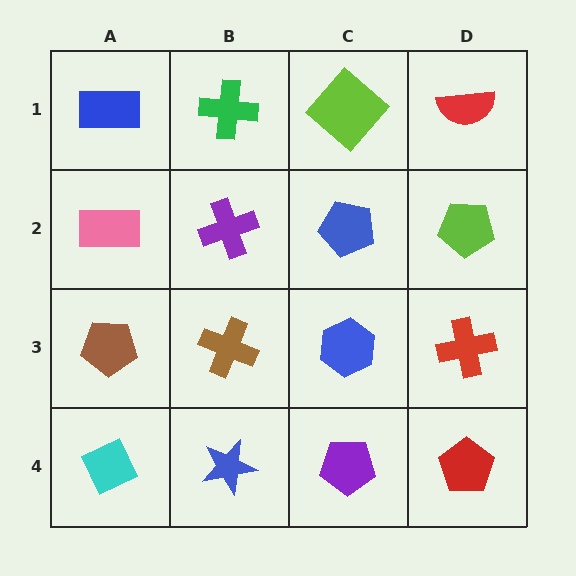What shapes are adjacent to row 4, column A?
A brown pentagon (row 3, column A), a blue star (row 4, column B).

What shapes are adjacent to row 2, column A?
A blue rectangle (row 1, column A), a brown pentagon (row 3, column A), a purple cross (row 2, column B).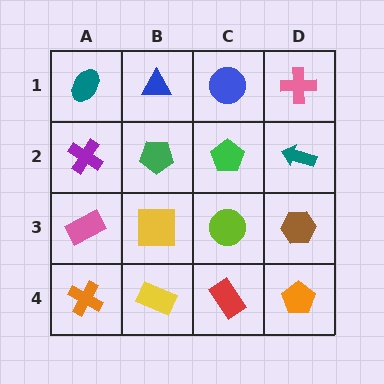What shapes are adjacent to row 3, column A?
A purple cross (row 2, column A), an orange cross (row 4, column A), a yellow square (row 3, column B).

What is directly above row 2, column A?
A teal ellipse.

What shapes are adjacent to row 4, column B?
A yellow square (row 3, column B), an orange cross (row 4, column A), a red rectangle (row 4, column C).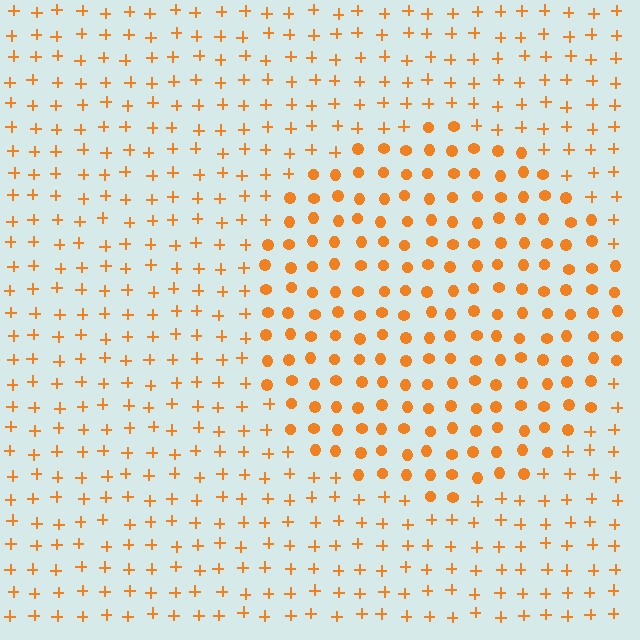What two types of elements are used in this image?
The image uses circles inside the circle region and plus signs outside it.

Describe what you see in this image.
The image is filled with small orange elements arranged in a uniform grid. A circle-shaped region contains circles, while the surrounding area contains plus signs. The boundary is defined purely by the change in element shape.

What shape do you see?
I see a circle.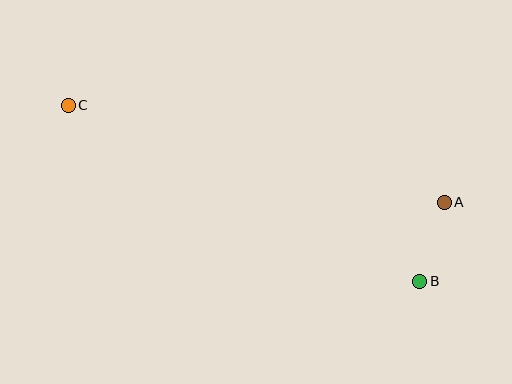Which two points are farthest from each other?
Points B and C are farthest from each other.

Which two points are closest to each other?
Points A and B are closest to each other.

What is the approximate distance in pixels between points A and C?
The distance between A and C is approximately 388 pixels.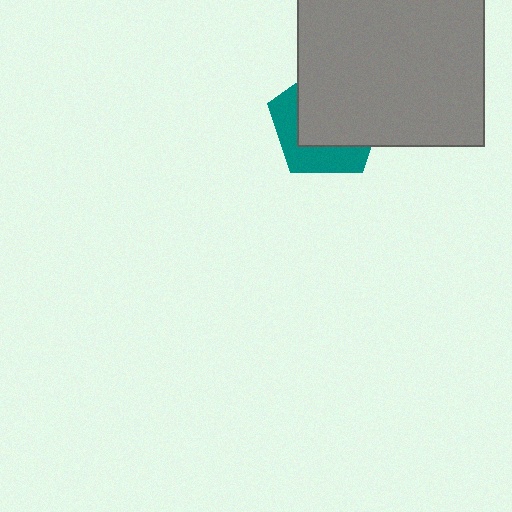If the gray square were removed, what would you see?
You would see the complete teal pentagon.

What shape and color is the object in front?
The object in front is a gray square.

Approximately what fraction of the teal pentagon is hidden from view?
Roughly 63% of the teal pentagon is hidden behind the gray square.